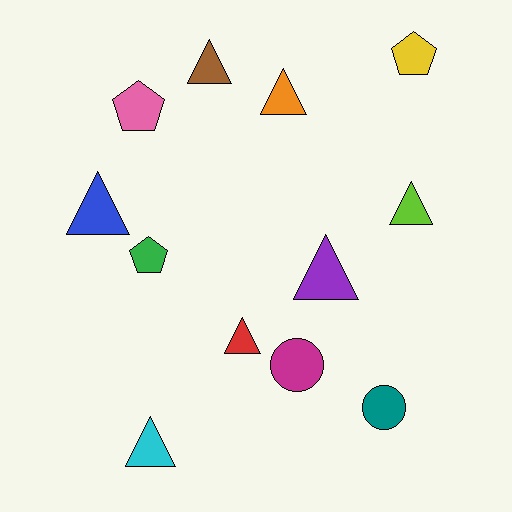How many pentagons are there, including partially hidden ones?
There are 3 pentagons.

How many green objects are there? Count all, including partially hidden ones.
There is 1 green object.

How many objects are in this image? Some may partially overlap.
There are 12 objects.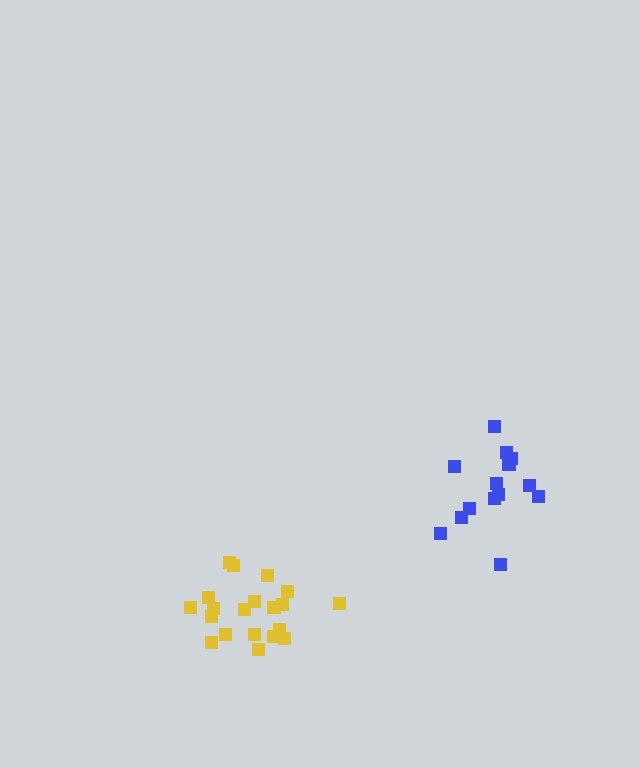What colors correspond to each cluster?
The clusters are colored: blue, yellow.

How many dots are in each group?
Group 1: 14 dots, Group 2: 20 dots (34 total).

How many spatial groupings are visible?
There are 2 spatial groupings.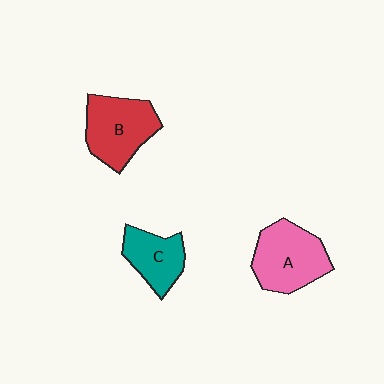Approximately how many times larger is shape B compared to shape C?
Approximately 1.4 times.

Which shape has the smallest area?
Shape C (teal).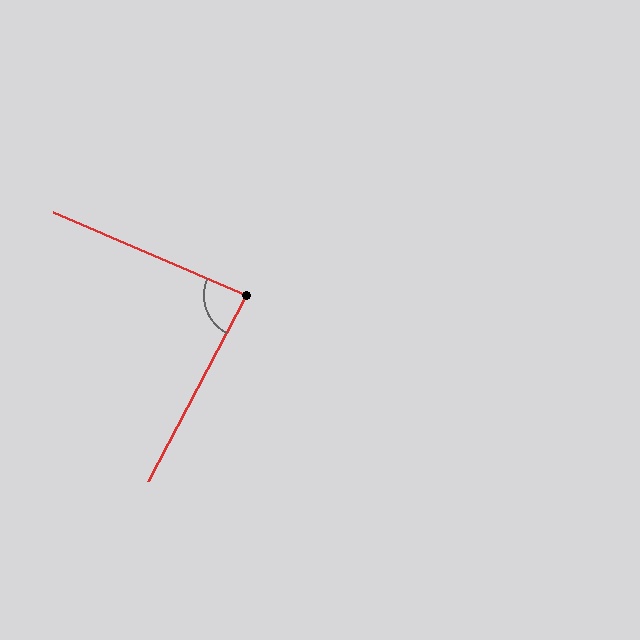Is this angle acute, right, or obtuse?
It is approximately a right angle.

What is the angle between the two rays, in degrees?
Approximately 85 degrees.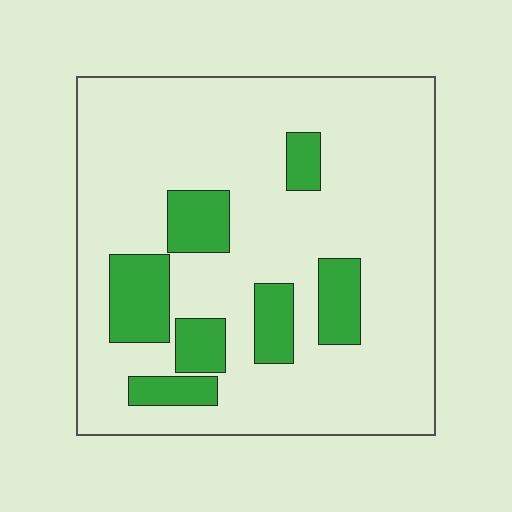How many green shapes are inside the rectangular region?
7.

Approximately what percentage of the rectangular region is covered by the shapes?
Approximately 20%.